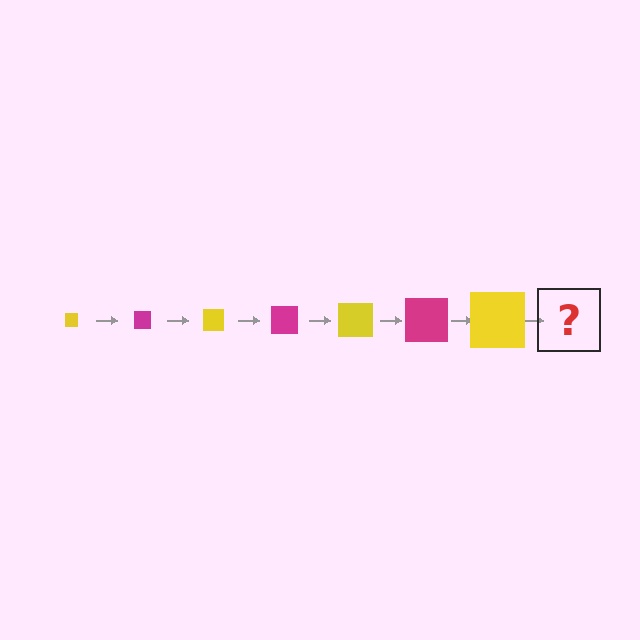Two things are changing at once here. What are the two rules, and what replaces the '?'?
The two rules are that the square grows larger each step and the color cycles through yellow and magenta. The '?' should be a magenta square, larger than the previous one.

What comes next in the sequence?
The next element should be a magenta square, larger than the previous one.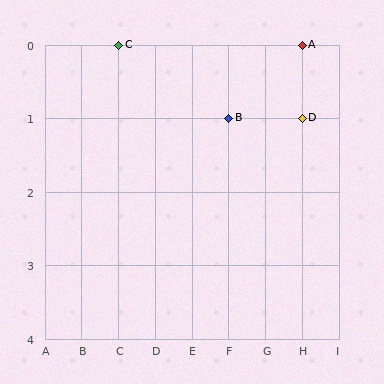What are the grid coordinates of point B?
Point B is at grid coordinates (F, 1).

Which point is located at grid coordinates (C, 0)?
Point C is at (C, 0).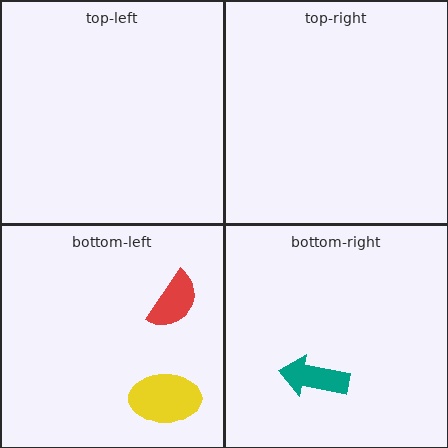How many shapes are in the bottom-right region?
1.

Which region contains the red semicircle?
The bottom-left region.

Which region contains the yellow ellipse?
The bottom-left region.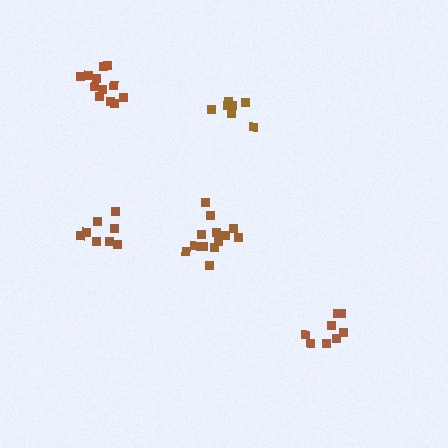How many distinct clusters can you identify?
There are 5 distinct clusters.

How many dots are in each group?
Group 1: 8 dots, Group 2: 12 dots, Group 3: 13 dots, Group 4: 7 dots, Group 5: 8 dots (48 total).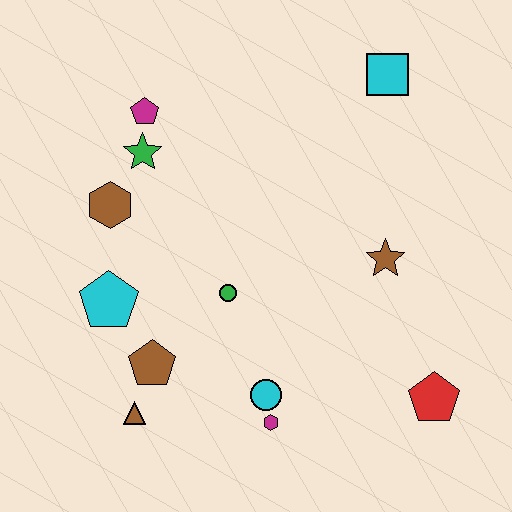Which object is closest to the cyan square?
The brown star is closest to the cyan square.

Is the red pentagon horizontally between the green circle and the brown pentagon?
No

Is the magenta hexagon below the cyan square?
Yes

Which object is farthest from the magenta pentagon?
The red pentagon is farthest from the magenta pentagon.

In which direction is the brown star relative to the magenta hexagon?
The brown star is above the magenta hexagon.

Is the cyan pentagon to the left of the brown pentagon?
Yes